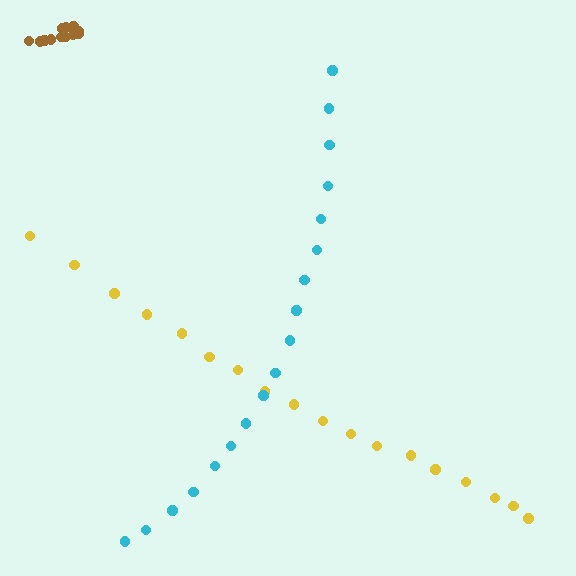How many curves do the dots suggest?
There are 3 distinct paths.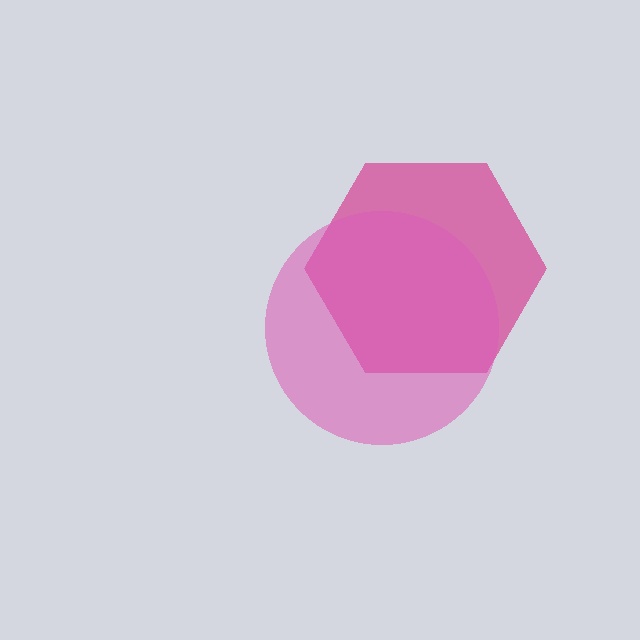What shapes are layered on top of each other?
The layered shapes are: a magenta hexagon, a pink circle.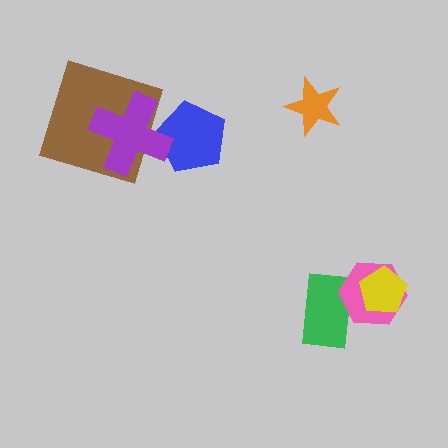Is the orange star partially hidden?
No, no other shape covers it.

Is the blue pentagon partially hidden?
Yes, it is partially covered by another shape.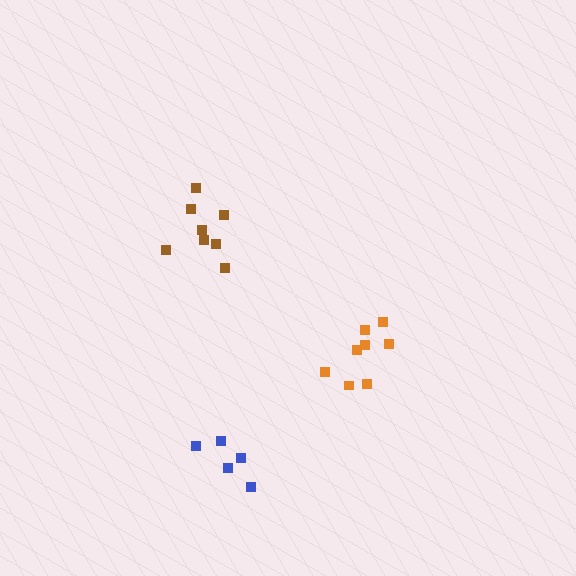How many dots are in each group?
Group 1: 8 dots, Group 2: 5 dots, Group 3: 8 dots (21 total).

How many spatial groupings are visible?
There are 3 spatial groupings.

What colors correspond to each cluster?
The clusters are colored: orange, blue, brown.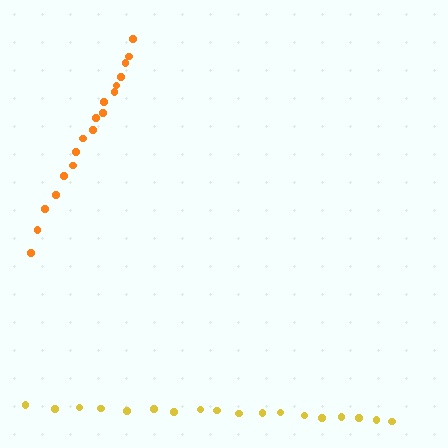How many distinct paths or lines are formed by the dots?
There are 2 distinct paths.